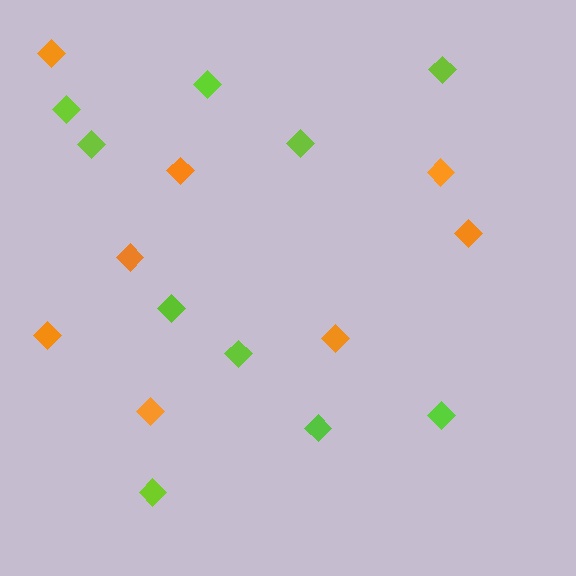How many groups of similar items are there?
There are 2 groups: one group of lime diamonds (10) and one group of orange diamonds (8).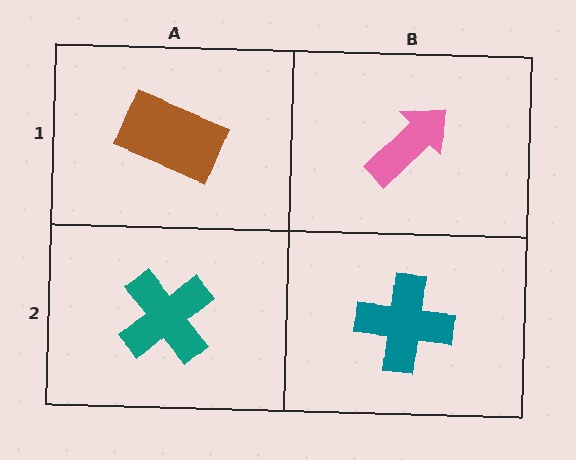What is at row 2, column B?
A teal cross.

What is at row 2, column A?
A teal cross.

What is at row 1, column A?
A brown rectangle.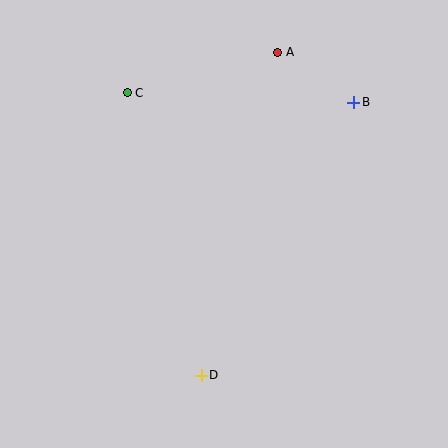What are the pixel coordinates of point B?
Point B is at (354, 102).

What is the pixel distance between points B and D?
The distance between B and D is 313 pixels.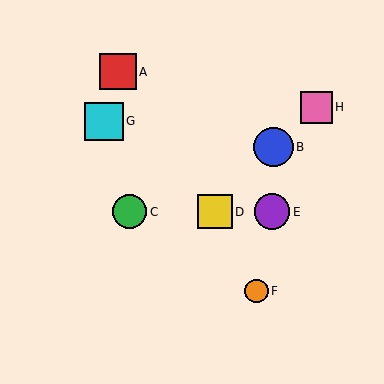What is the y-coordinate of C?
Object C is at y≈212.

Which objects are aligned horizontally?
Objects C, D, E are aligned horizontally.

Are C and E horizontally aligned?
Yes, both are at y≈212.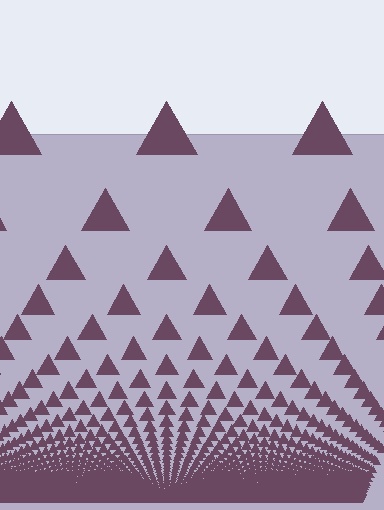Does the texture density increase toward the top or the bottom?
Density increases toward the bottom.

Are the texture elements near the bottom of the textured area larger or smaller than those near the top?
Smaller. The gradient is inverted — elements near the bottom are smaller and denser.